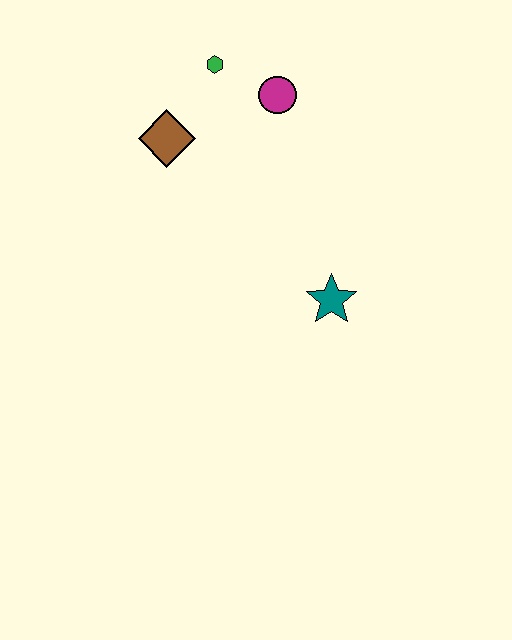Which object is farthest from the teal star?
The green hexagon is farthest from the teal star.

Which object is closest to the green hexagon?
The magenta circle is closest to the green hexagon.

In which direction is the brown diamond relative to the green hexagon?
The brown diamond is below the green hexagon.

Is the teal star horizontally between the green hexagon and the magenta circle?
No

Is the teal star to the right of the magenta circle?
Yes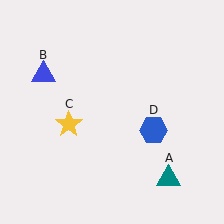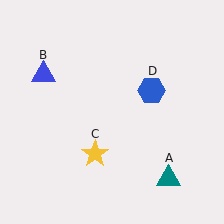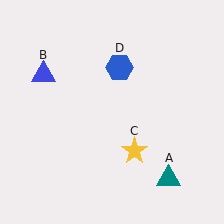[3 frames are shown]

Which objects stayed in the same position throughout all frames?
Teal triangle (object A) and blue triangle (object B) remained stationary.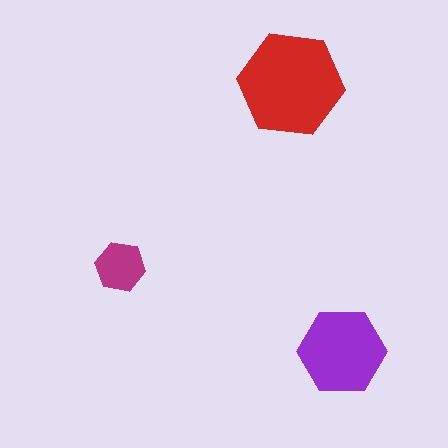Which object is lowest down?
The purple hexagon is bottommost.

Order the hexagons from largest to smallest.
the red one, the purple one, the magenta one.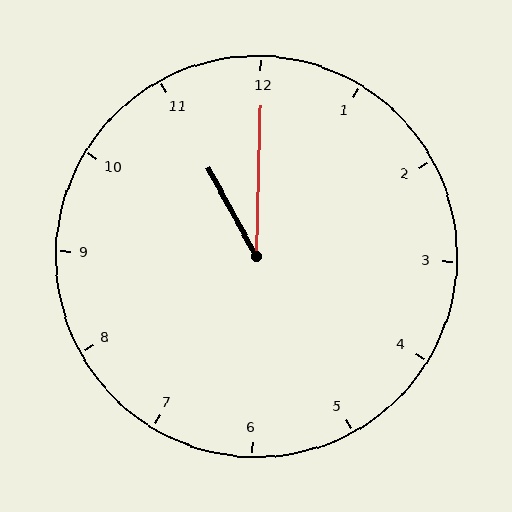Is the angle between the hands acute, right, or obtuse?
It is acute.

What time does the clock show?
11:00.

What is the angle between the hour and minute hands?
Approximately 30 degrees.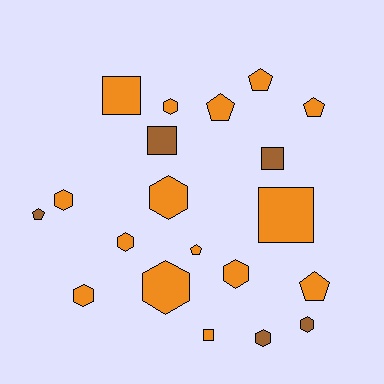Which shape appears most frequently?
Hexagon, with 9 objects.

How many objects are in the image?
There are 20 objects.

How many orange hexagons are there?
There are 7 orange hexagons.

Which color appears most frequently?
Orange, with 15 objects.